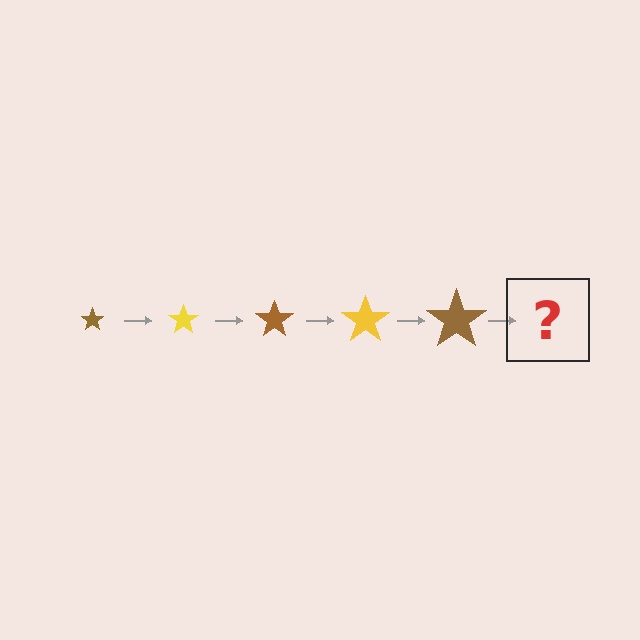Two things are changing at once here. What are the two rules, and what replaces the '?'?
The two rules are that the star grows larger each step and the color cycles through brown and yellow. The '?' should be a yellow star, larger than the previous one.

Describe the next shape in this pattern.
It should be a yellow star, larger than the previous one.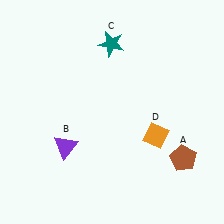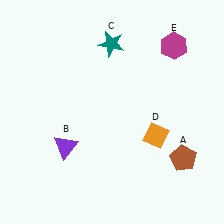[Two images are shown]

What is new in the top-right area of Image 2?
A magenta hexagon (E) was added in the top-right area of Image 2.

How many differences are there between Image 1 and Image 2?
There is 1 difference between the two images.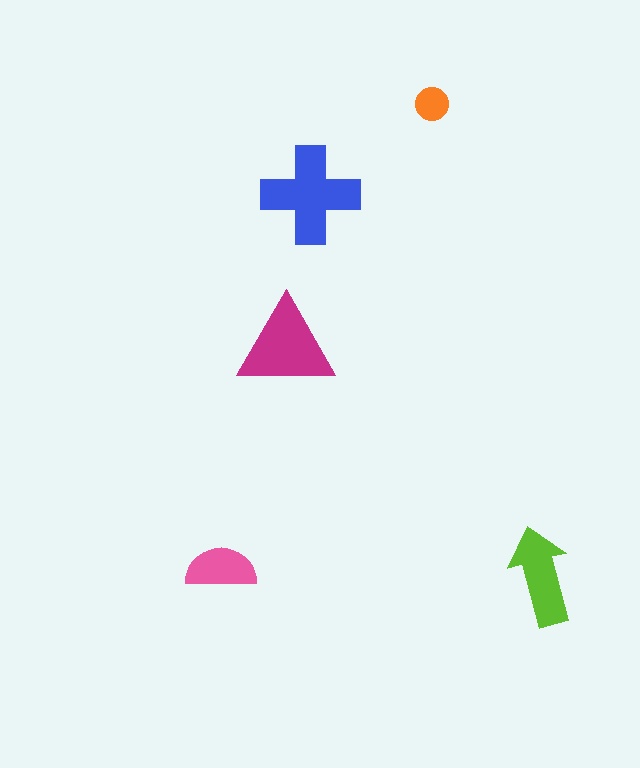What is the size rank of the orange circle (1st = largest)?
5th.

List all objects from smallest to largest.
The orange circle, the pink semicircle, the lime arrow, the magenta triangle, the blue cross.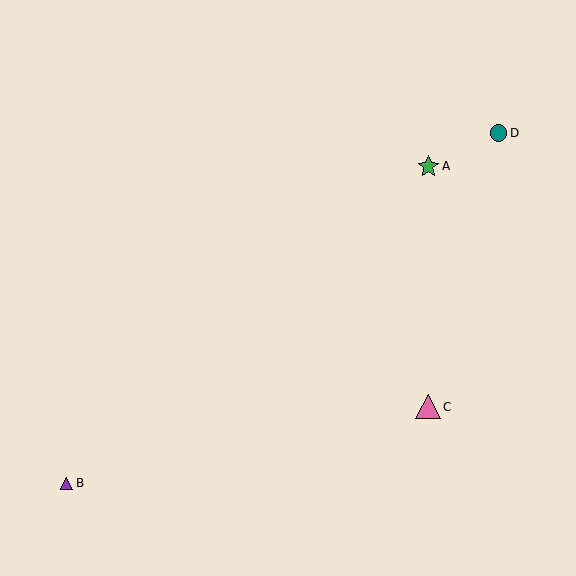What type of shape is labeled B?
Shape B is a purple triangle.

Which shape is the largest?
The pink triangle (labeled C) is the largest.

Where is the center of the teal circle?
The center of the teal circle is at (498, 133).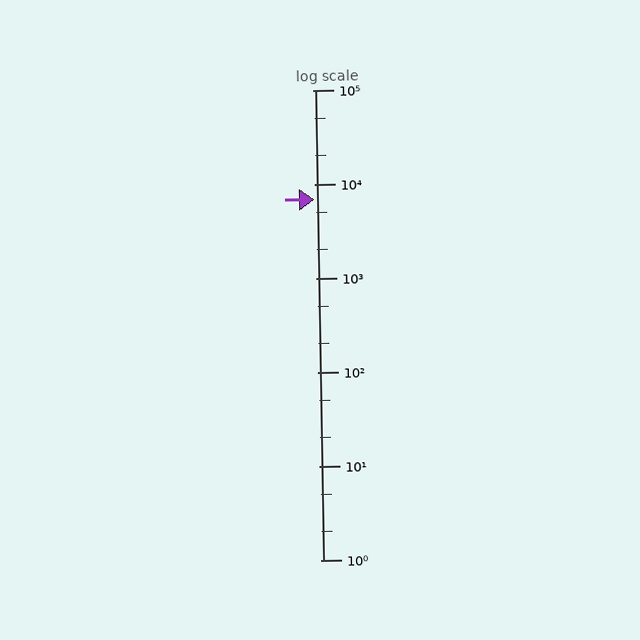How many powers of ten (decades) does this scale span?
The scale spans 5 decades, from 1 to 100000.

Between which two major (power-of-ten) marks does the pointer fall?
The pointer is between 1000 and 10000.